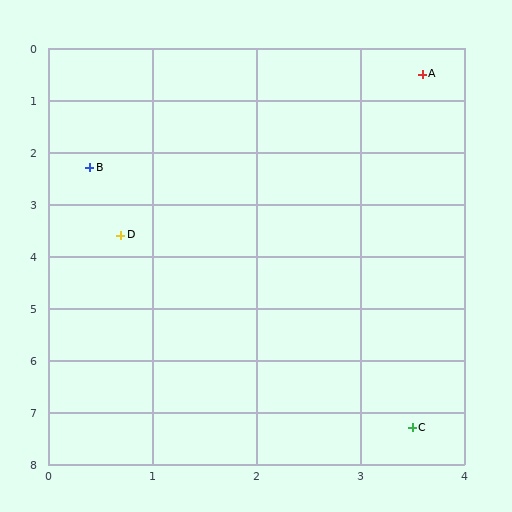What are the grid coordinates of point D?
Point D is at approximately (0.7, 3.6).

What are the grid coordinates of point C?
Point C is at approximately (3.5, 7.3).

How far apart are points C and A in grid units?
Points C and A are about 6.8 grid units apart.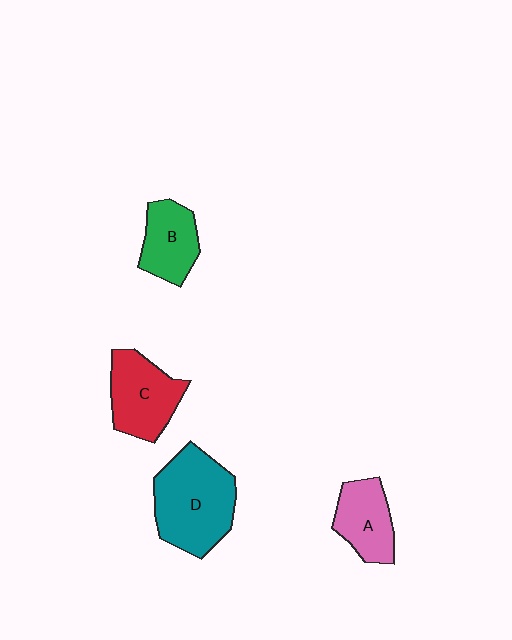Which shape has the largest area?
Shape D (teal).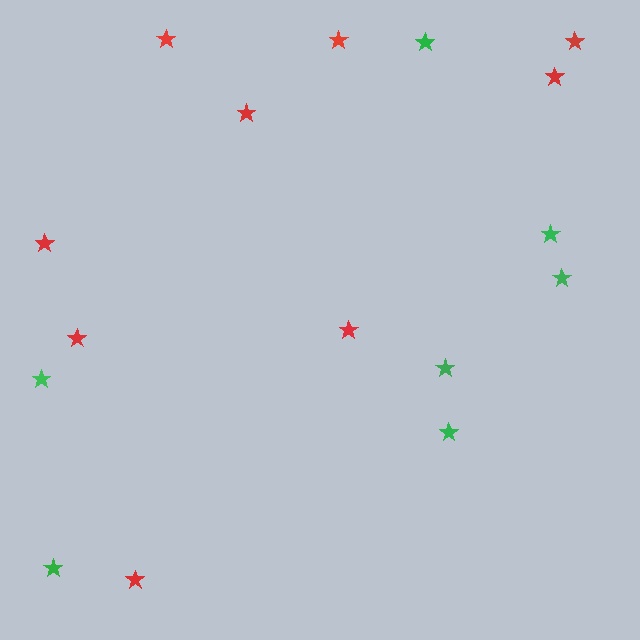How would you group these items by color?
There are 2 groups: one group of green stars (7) and one group of red stars (9).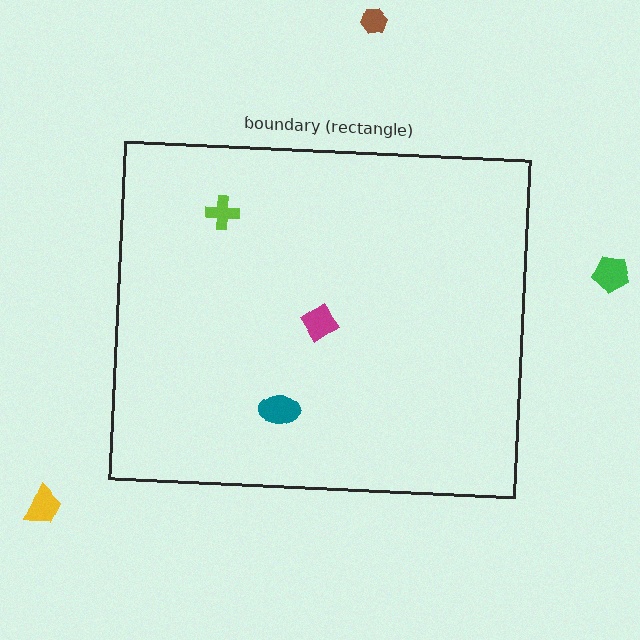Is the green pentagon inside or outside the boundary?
Outside.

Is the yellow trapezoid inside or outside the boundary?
Outside.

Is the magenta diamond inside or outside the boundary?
Inside.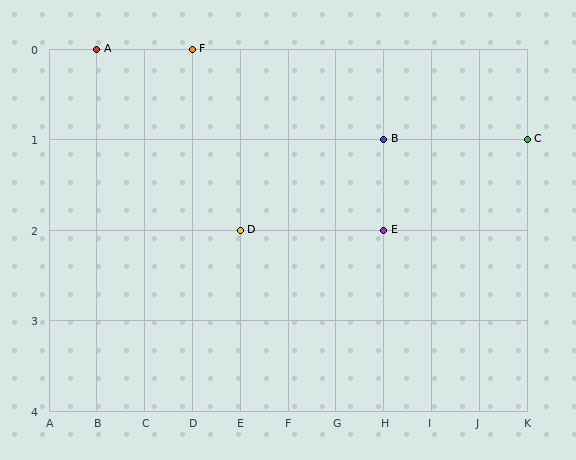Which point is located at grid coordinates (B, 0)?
Point A is at (B, 0).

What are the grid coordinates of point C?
Point C is at grid coordinates (K, 1).